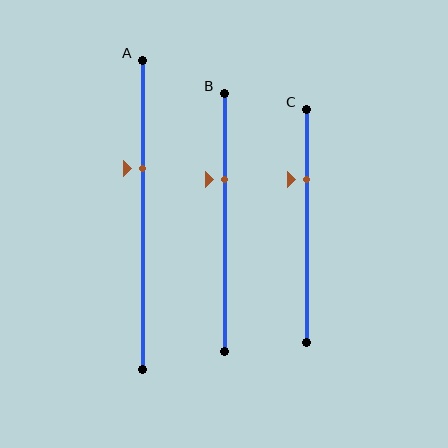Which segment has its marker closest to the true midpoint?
Segment A has its marker closest to the true midpoint.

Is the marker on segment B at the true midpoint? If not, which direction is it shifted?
No, the marker on segment B is shifted upward by about 17% of the segment length.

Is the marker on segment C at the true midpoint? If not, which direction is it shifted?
No, the marker on segment C is shifted upward by about 20% of the segment length.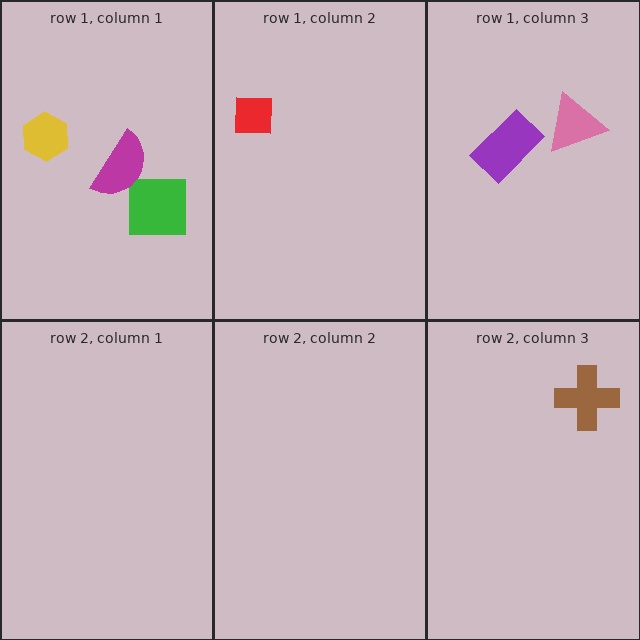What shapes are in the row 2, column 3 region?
The brown cross.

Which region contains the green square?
The row 1, column 1 region.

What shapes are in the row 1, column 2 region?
The red square.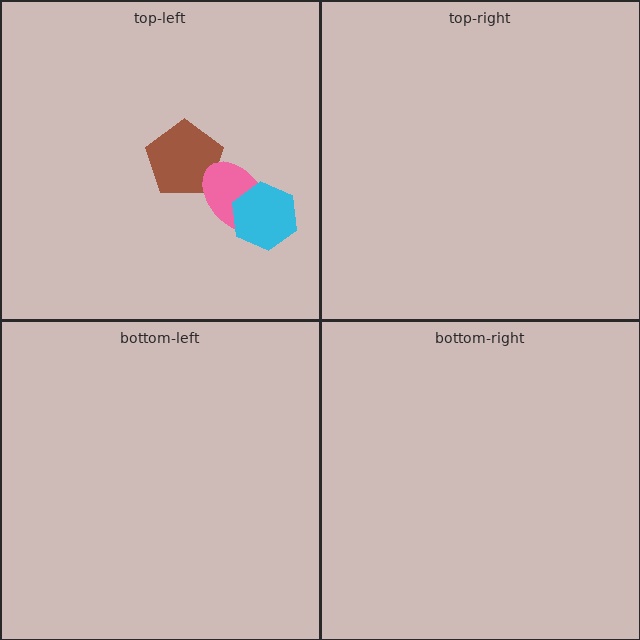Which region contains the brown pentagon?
The top-left region.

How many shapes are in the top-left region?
3.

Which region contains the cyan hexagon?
The top-left region.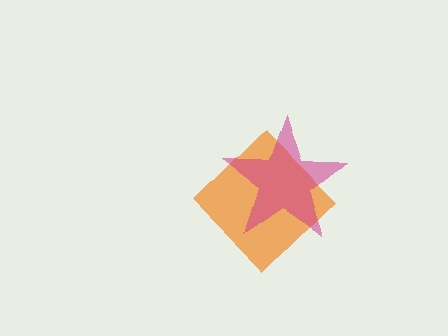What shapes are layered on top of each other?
The layered shapes are: an orange diamond, a magenta star.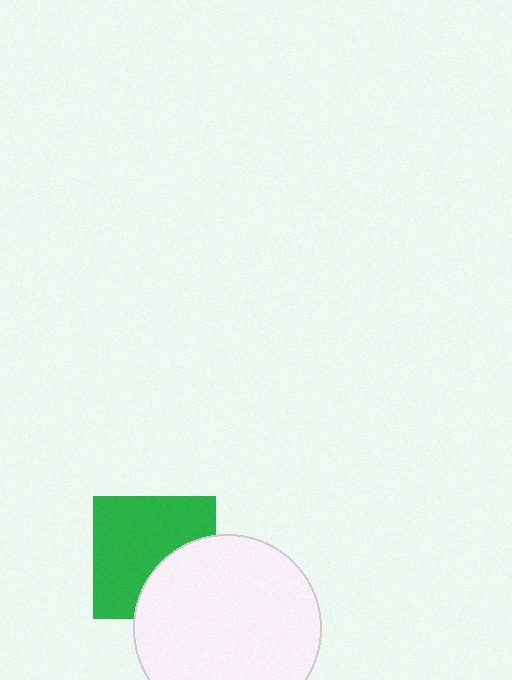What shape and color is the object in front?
The object in front is a white circle.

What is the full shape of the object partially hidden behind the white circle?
The partially hidden object is a green square.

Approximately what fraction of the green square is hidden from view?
Roughly 34% of the green square is hidden behind the white circle.